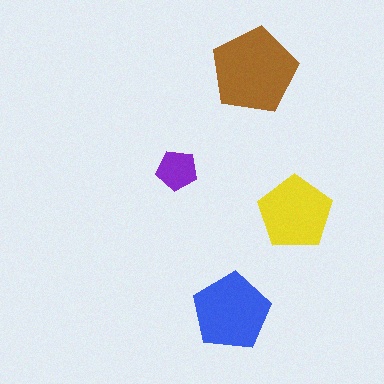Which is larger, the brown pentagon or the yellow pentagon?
The brown one.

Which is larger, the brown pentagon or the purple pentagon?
The brown one.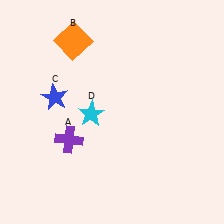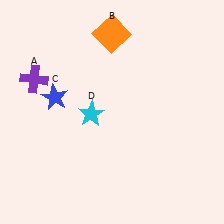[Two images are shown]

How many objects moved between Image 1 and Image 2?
2 objects moved between the two images.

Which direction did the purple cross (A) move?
The purple cross (A) moved up.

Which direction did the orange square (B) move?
The orange square (B) moved right.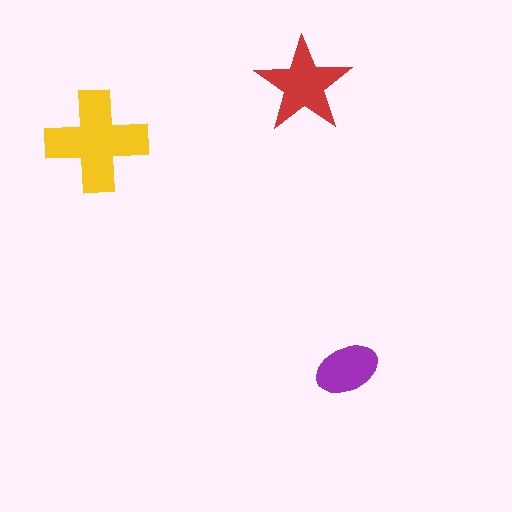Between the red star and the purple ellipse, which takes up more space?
The red star.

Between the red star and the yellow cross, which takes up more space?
The yellow cross.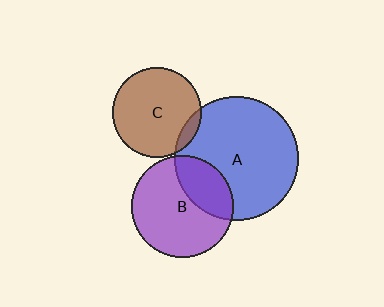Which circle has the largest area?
Circle A (blue).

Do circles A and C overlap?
Yes.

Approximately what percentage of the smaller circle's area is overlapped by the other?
Approximately 10%.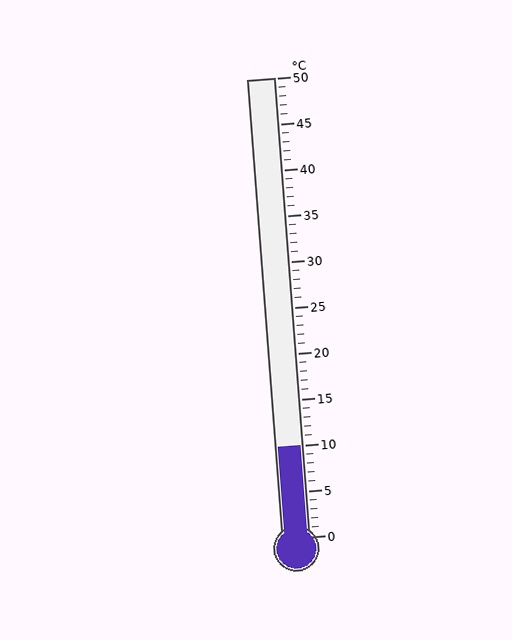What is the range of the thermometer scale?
The thermometer scale ranges from 0°C to 50°C.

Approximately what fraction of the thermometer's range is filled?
The thermometer is filled to approximately 20% of its range.